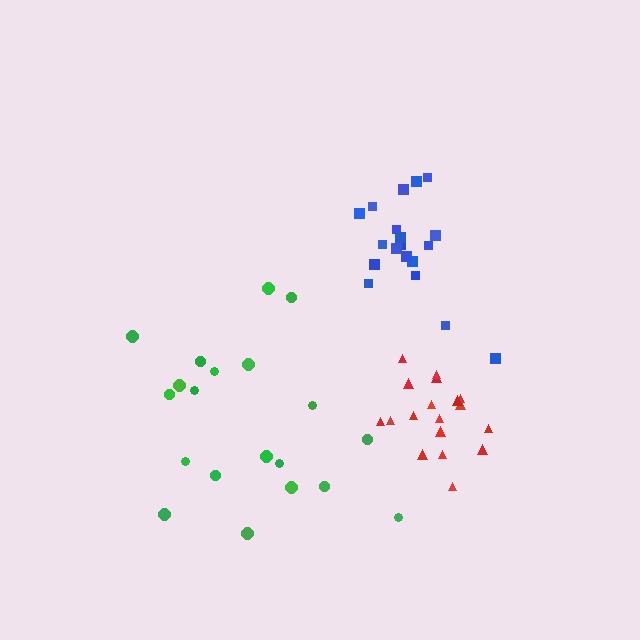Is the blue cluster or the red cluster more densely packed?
Blue.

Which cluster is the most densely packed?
Blue.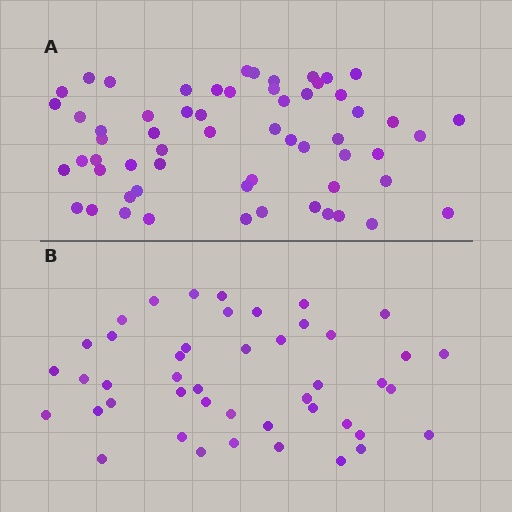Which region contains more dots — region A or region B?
Region A (the top region) has more dots.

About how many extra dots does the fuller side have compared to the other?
Region A has approximately 15 more dots than region B.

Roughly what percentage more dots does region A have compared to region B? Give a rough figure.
About 35% more.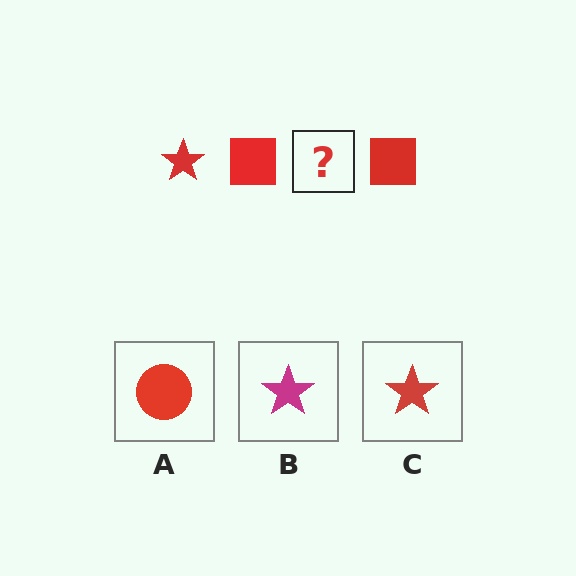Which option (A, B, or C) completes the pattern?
C.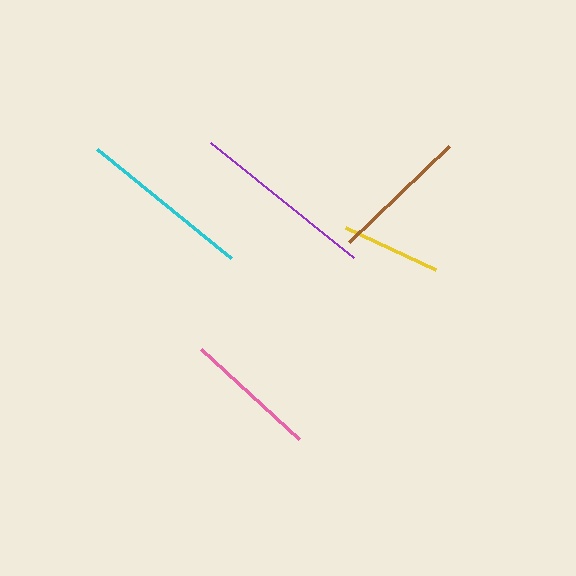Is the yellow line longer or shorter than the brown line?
The brown line is longer than the yellow line.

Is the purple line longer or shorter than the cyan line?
The purple line is longer than the cyan line.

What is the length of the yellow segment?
The yellow segment is approximately 99 pixels long.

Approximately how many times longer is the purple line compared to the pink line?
The purple line is approximately 1.4 times the length of the pink line.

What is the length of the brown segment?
The brown segment is approximately 139 pixels long.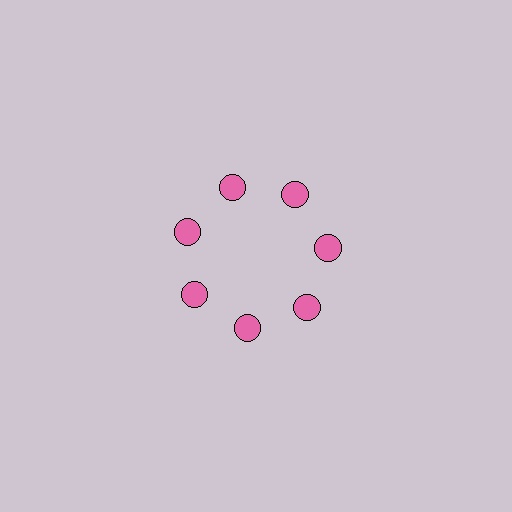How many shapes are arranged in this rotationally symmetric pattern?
There are 7 shapes, arranged in 7 groups of 1.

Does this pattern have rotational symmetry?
Yes, this pattern has 7-fold rotational symmetry. It looks the same after rotating 51 degrees around the center.